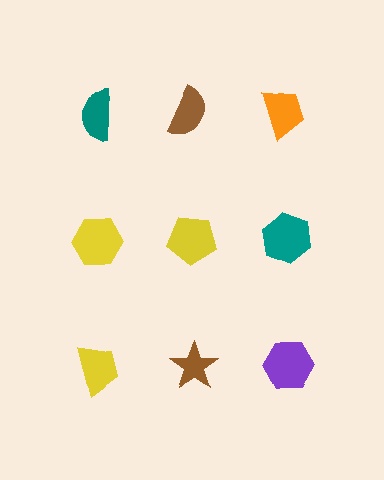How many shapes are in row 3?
3 shapes.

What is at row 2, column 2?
A yellow pentagon.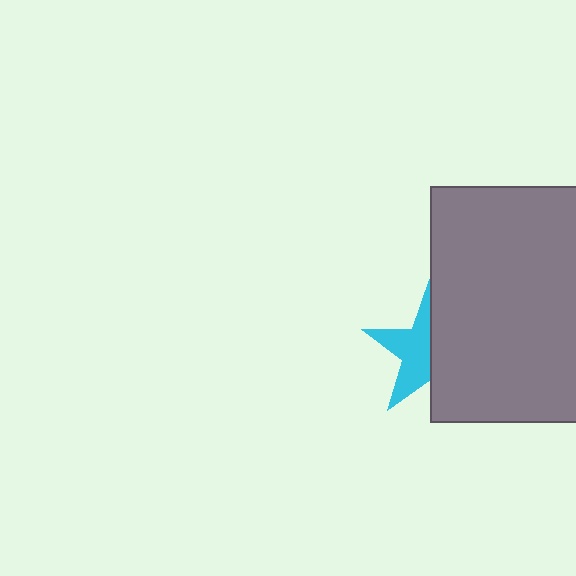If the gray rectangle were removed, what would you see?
You would see the complete cyan star.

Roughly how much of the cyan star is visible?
About half of it is visible (roughly 49%).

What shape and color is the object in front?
The object in front is a gray rectangle.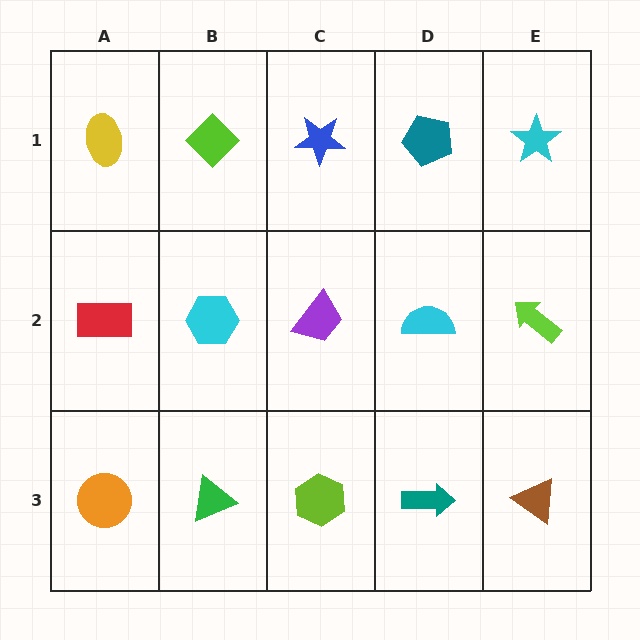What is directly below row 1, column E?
A lime arrow.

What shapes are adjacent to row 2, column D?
A teal pentagon (row 1, column D), a teal arrow (row 3, column D), a purple trapezoid (row 2, column C), a lime arrow (row 2, column E).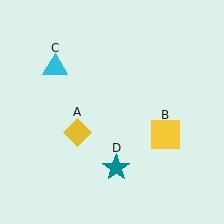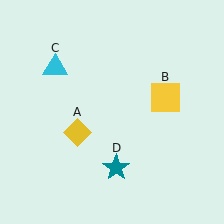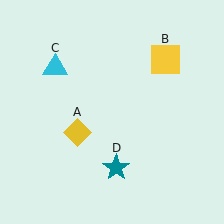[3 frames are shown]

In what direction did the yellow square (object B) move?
The yellow square (object B) moved up.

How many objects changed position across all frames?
1 object changed position: yellow square (object B).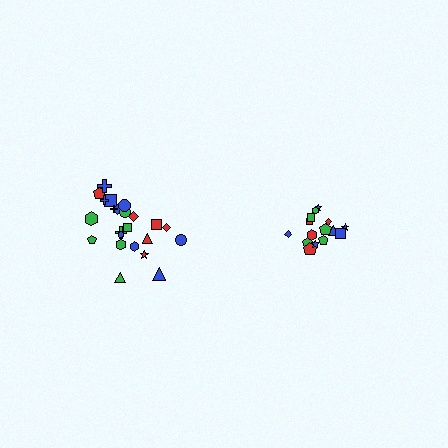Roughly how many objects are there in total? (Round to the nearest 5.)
Roughly 40 objects in total.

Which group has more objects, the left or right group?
The left group.